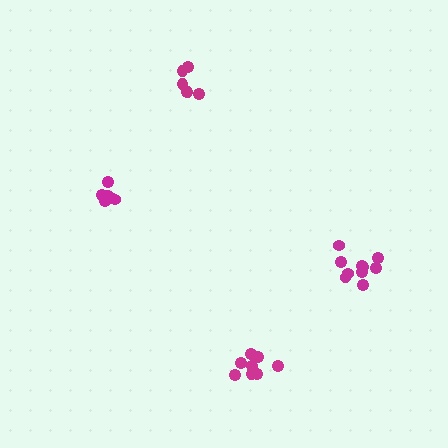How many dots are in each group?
Group 1: 6 dots, Group 2: 10 dots, Group 3: 6 dots, Group 4: 8 dots (30 total).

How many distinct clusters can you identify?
There are 4 distinct clusters.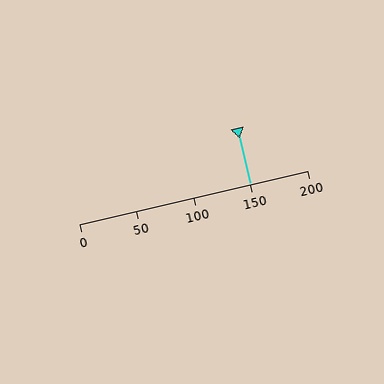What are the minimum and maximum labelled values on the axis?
The axis runs from 0 to 200.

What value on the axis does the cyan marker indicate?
The marker indicates approximately 150.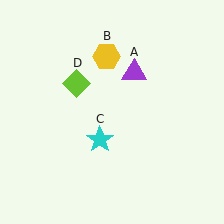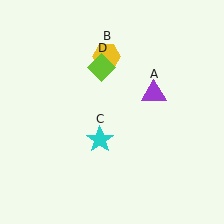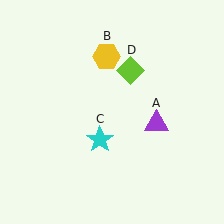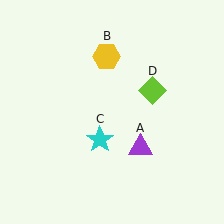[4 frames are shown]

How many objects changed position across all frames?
2 objects changed position: purple triangle (object A), lime diamond (object D).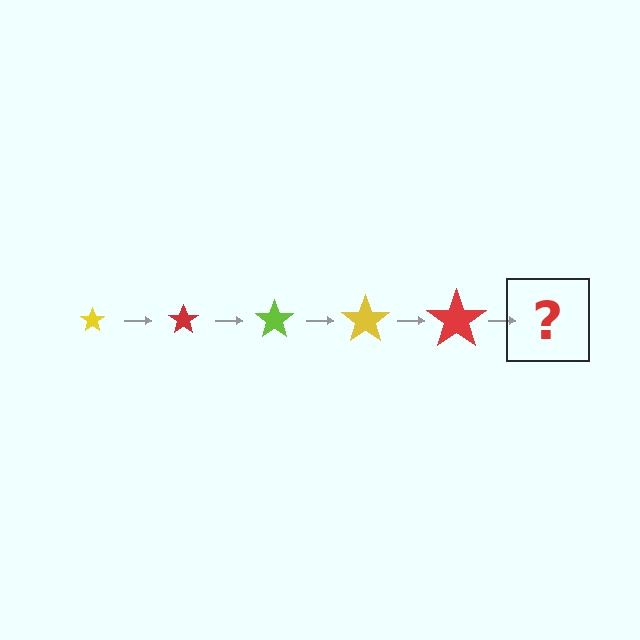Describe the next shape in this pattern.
It should be a lime star, larger than the previous one.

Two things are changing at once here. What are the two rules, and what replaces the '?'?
The two rules are that the star grows larger each step and the color cycles through yellow, red, and lime. The '?' should be a lime star, larger than the previous one.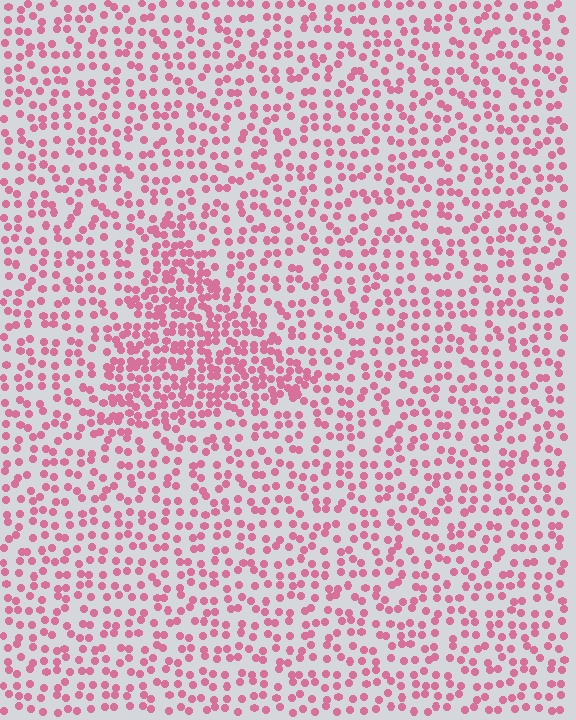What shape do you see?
I see a triangle.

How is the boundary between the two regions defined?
The boundary is defined by a change in element density (approximately 1.9x ratio). All elements are the same color, size, and shape.